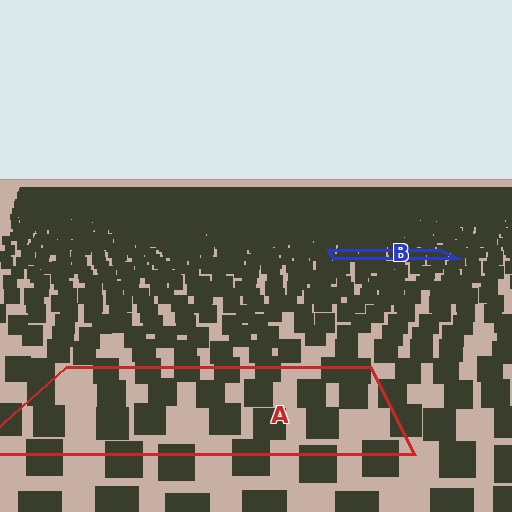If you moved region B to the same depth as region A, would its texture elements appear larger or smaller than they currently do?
They would appear larger. At a closer depth, the same texture elements are projected at a bigger on-screen size.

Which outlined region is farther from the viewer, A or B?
Region B is farther from the viewer — the texture elements inside it appear smaller and more densely packed.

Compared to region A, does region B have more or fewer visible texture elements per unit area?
Region B has more texture elements per unit area — they are packed more densely because it is farther away.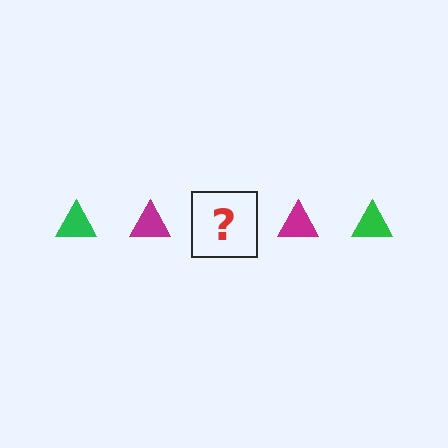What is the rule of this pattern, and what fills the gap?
The rule is that the pattern cycles through green, magenta triangles. The gap should be filled with a green triangle.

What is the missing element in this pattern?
The missing element is a green triangle.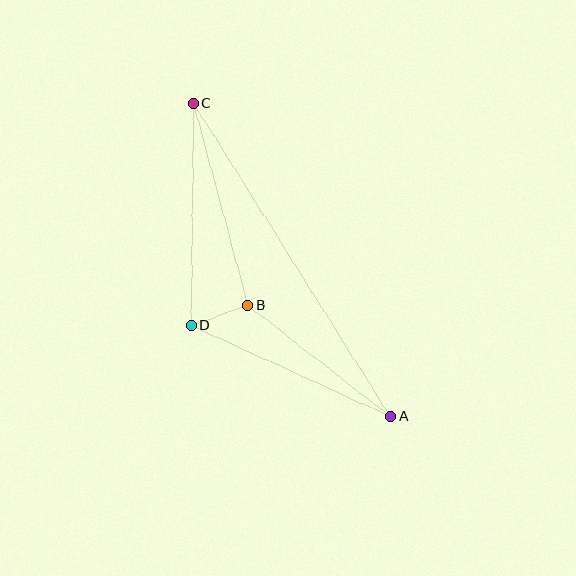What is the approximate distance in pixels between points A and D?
The distance between A and D is approximately 219 pixels.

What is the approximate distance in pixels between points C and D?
The distance between C and D is approximately 222 pixels.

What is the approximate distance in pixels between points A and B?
The distance between A and B is approximately 180 pixels.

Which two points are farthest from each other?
Points A and C are farthest from each other.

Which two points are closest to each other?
Points B and D are closest to each other.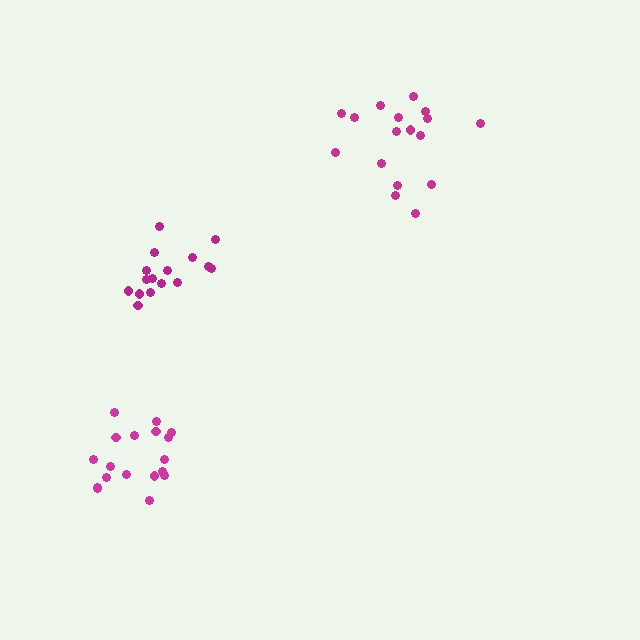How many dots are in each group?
Group 1: 18 dots, Group 2: 16 dots, Group 3: 17 dots (51 total).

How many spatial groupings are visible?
There are 3 spatial groupings.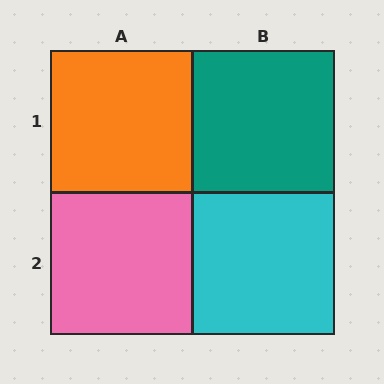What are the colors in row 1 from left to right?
Orange, teal.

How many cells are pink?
1 cell is pink.